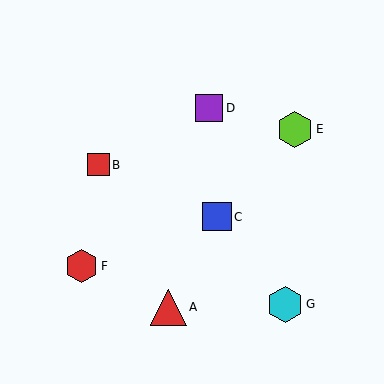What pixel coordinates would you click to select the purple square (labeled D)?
Click at (209, 108) to select the purple square D.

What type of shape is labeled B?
Shape B is a red square.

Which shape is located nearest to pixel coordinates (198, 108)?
The purple square (labeled D) at (209, 108) is nearest to that location.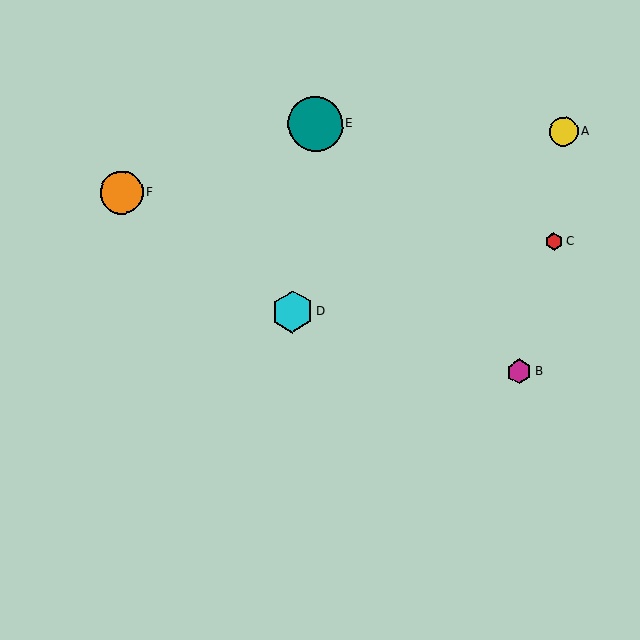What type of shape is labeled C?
Shape C is a red hexagon.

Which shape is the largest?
The teal circle (labeled E) is the largest.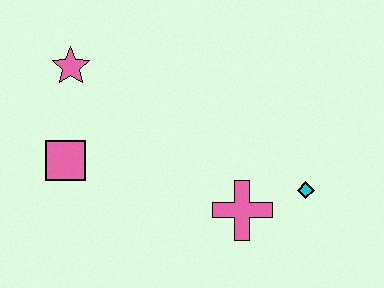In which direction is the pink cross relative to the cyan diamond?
The pink cross is to the left of the cyan diamond.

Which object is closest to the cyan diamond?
The pink cross is closest to the cyan diamond.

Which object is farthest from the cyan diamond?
The pink star is farthest from the cyan diamond.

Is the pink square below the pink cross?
No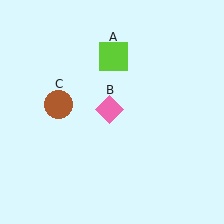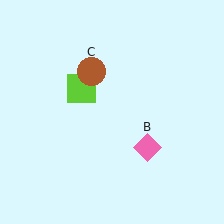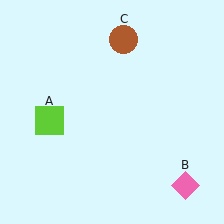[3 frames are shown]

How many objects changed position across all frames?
3 objects changed position: lime square (object A), pink diamond (object B), brown circle (object C).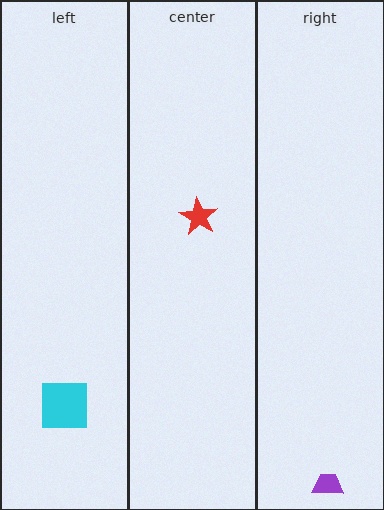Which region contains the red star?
The center region.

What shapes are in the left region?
The cyan square.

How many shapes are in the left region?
1.